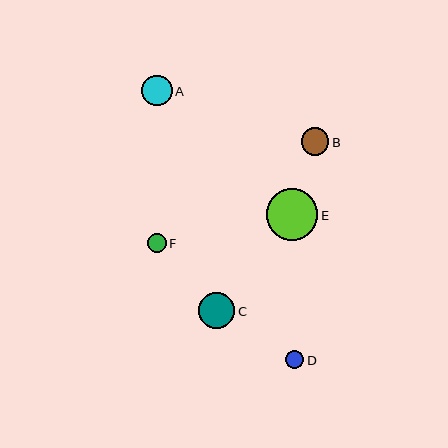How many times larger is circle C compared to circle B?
Circle C is approximately 1.3 times the size of circle B.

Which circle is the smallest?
Circle D is the smallest with a size of approximately 18 pixels.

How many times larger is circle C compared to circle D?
Circle C is approximately 2.0 times the size of circle D.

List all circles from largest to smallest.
From largest to smallest: E, C, A, B, F, D.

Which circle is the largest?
Circle E is the largest with a size of approximately 51 pixels.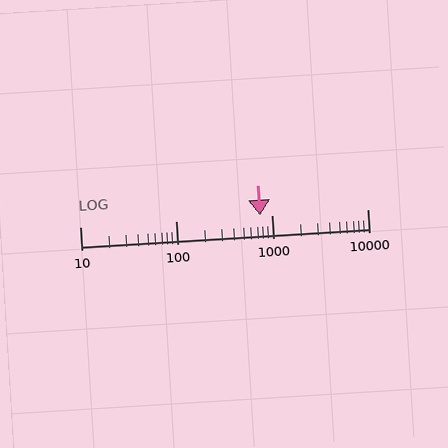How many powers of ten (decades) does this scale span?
The scale spans 3 decades, from 10 to 10000.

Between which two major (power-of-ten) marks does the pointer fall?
The pointer is between 100 and 1000.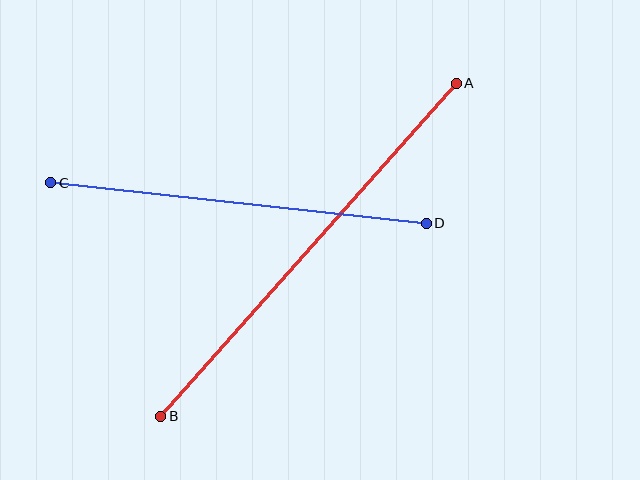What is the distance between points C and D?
The distance is approximately 378 pixels.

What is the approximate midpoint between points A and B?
The midpoint is at approximately (308, 250) pixels.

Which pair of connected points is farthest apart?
Points A and B are farthest apart.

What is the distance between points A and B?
The distance is approximately 446 pixels.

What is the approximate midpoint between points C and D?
The midpoint is at approximately (239, 203) pixels.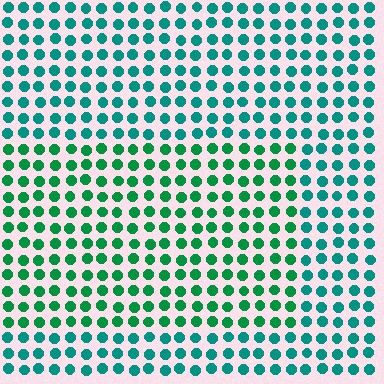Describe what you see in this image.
The image is filled with small teal elements in a uniform arrangement. A rectangle-shaped region is visible where the elements are tinted to a slightly different hue, forming a subtle color boundary.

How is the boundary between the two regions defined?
The boundary is defined purely by a slight shift in hue (about 28 degrees). Spacing, size, and orientation are identical on both sides.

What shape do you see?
I see a rectangle.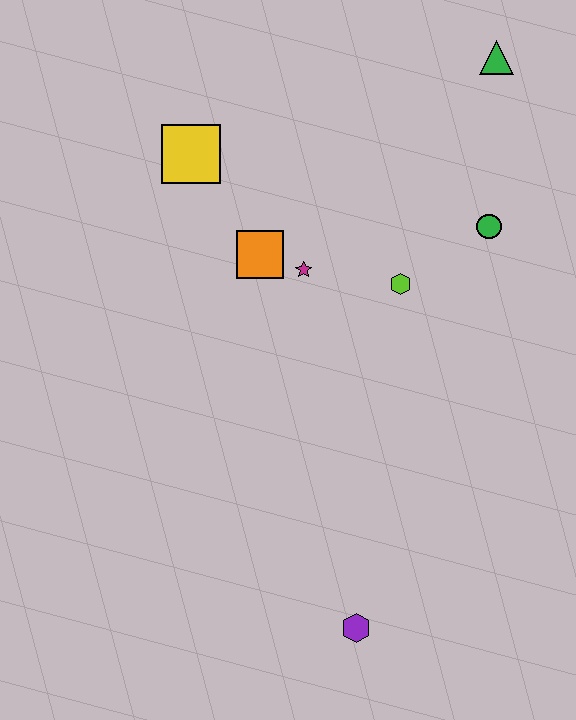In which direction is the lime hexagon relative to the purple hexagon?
The lime hexagon is above the purple hexagon.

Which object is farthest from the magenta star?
The purple hexagon is farthest from the magenta star.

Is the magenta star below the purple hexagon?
No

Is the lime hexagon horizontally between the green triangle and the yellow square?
Yes